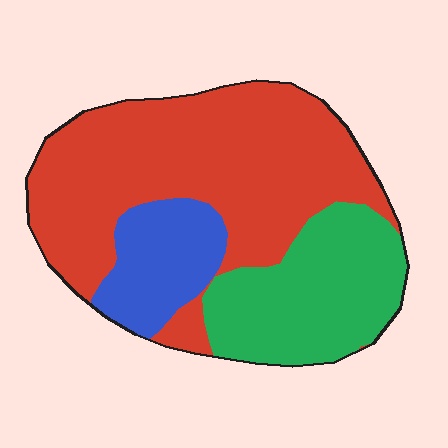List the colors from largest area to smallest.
From largest to smallest: red, green, blue.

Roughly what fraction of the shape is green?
Green covers around 30% of the shape.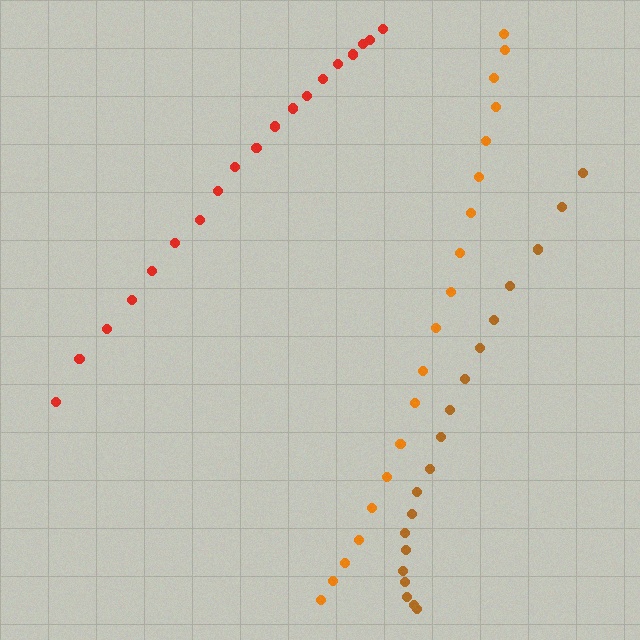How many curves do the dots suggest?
There are 3 distinct paths.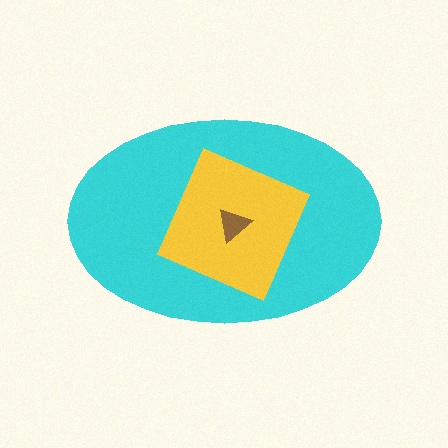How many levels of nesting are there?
3.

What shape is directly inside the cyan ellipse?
The yellow diamond.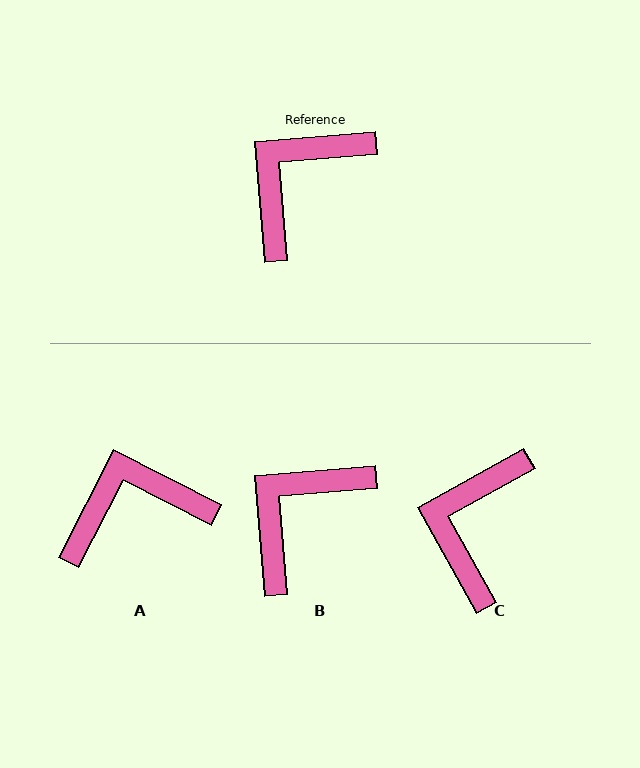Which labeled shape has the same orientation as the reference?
B.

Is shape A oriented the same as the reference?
No, it is off by about 32 degrees.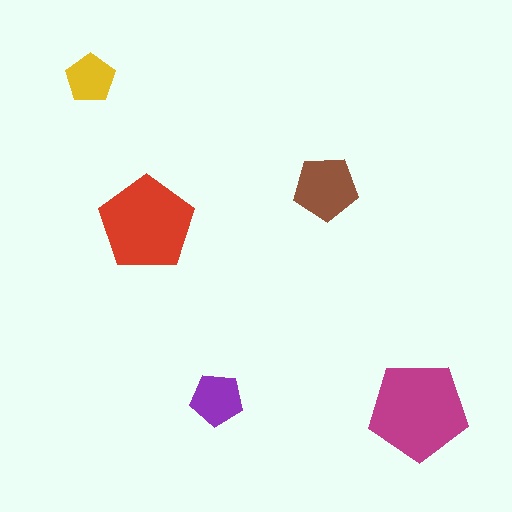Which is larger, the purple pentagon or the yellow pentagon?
The purple one.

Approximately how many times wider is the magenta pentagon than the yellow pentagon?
About 2 times wider.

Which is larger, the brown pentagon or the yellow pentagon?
The brown one.